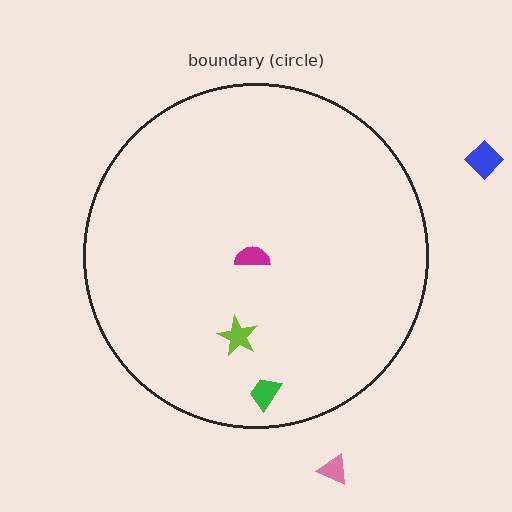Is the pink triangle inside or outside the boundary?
Outside.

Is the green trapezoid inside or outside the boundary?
Inside.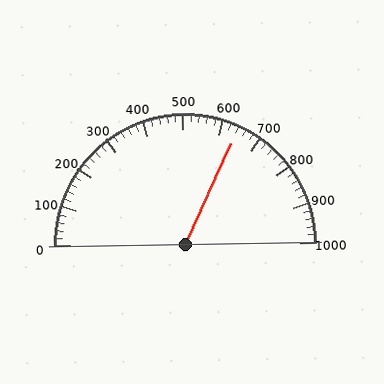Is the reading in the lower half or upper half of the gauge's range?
The reading is in the upper half of the range (0 to 1000).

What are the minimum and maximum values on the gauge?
The gauge ranges from 0 to 1000.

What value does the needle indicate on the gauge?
The needle indicates approximately 640.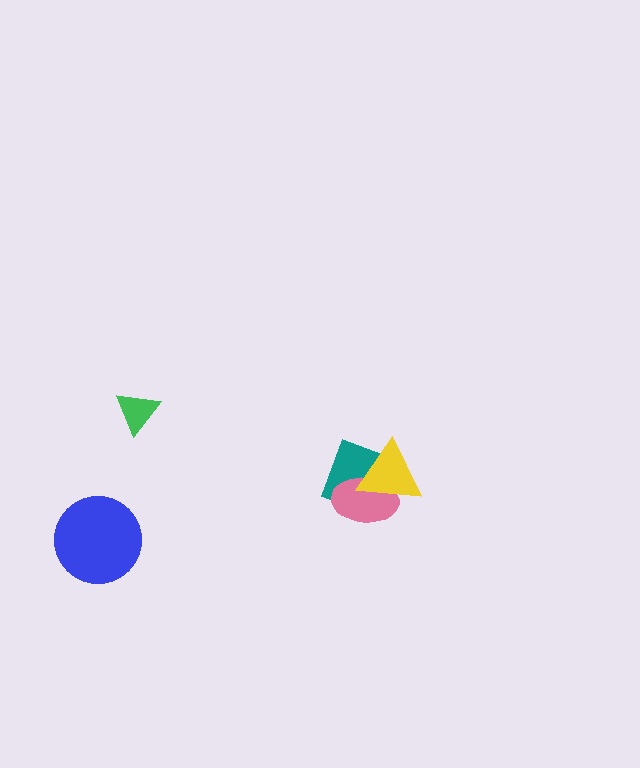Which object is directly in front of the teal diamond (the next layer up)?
The pink ellipse is directly in front of the teal diamond.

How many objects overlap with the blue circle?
0 objects overlap with the blue circle.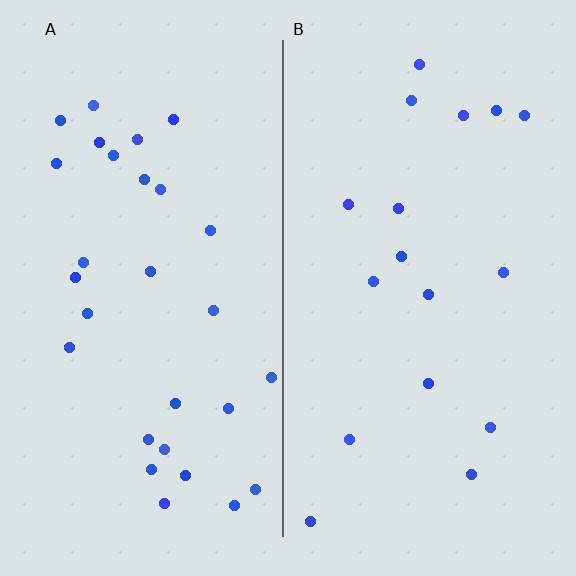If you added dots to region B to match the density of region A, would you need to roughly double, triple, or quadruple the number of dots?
Approximately double.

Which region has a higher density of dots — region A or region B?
A (the left).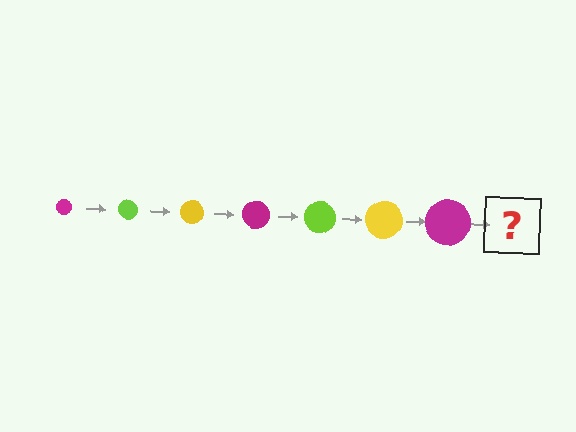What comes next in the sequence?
The next element should be a lime circle, larger than the previous one.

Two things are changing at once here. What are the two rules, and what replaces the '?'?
The two rules are that the circle grows larger each step and the color cycles through magenta, lime, and yellow. The '?' should be a lime circle, larger than the previous one.